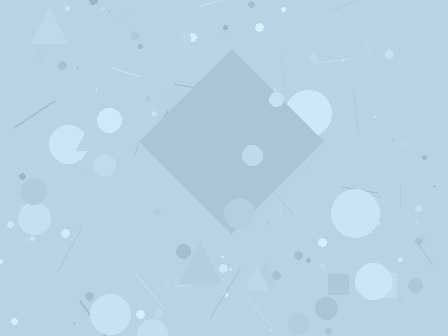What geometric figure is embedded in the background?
A diamond is embedded in the background.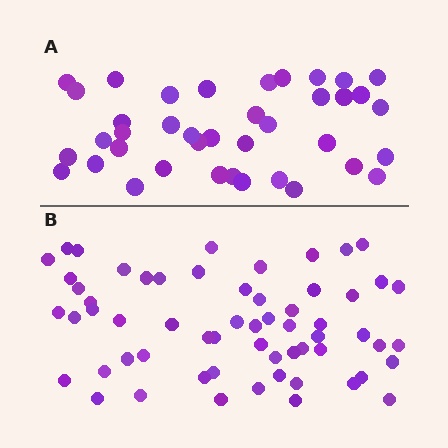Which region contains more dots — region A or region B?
Region B (the bottom region) has more dots.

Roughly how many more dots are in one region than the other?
Region B has approximately 20 more dots than region A.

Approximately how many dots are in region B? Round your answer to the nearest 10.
About 60 dots.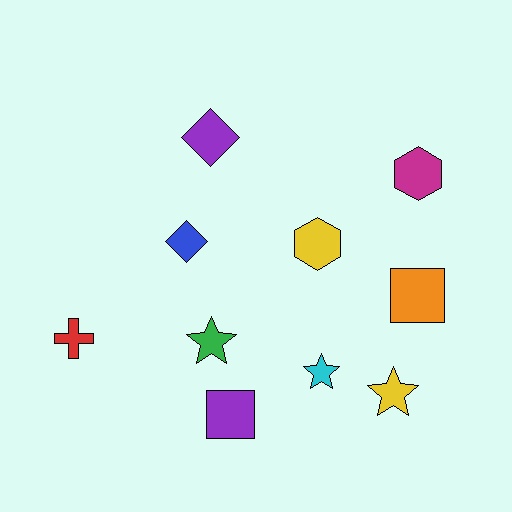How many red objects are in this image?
There is 1 red object.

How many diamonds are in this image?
There are 2 diamonds.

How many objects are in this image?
There are 10 objects.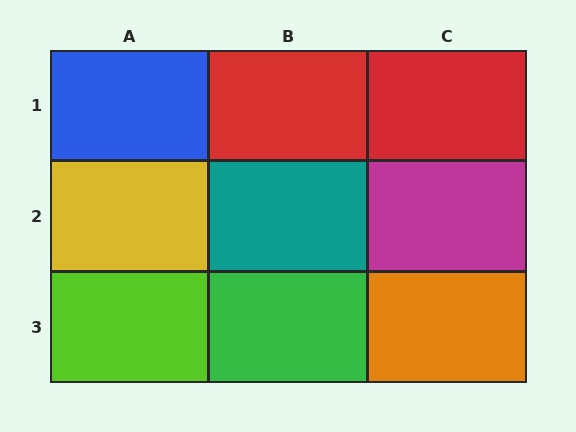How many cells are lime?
1 cell is lime.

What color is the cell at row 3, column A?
Lime.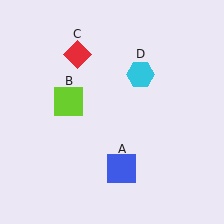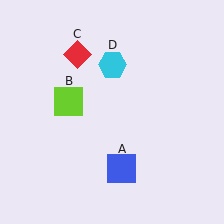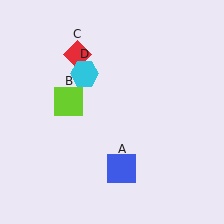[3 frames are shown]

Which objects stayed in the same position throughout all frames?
Blue square (object A) and lime square (object B) and red diamond (object C) remained stationary.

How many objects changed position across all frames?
1 object changed position: cyan hexagon (object D).